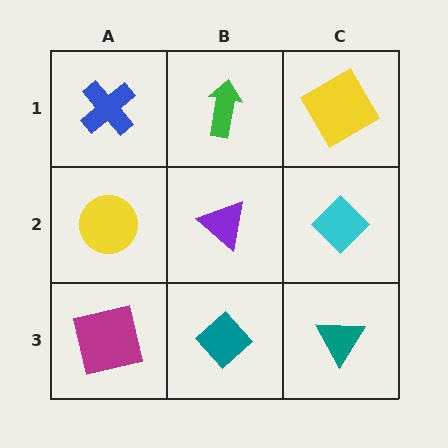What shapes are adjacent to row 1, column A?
A yellow circle (row 2, column A), a green arrow (row 1, column B).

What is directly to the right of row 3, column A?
A teal diamond.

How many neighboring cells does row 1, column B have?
3.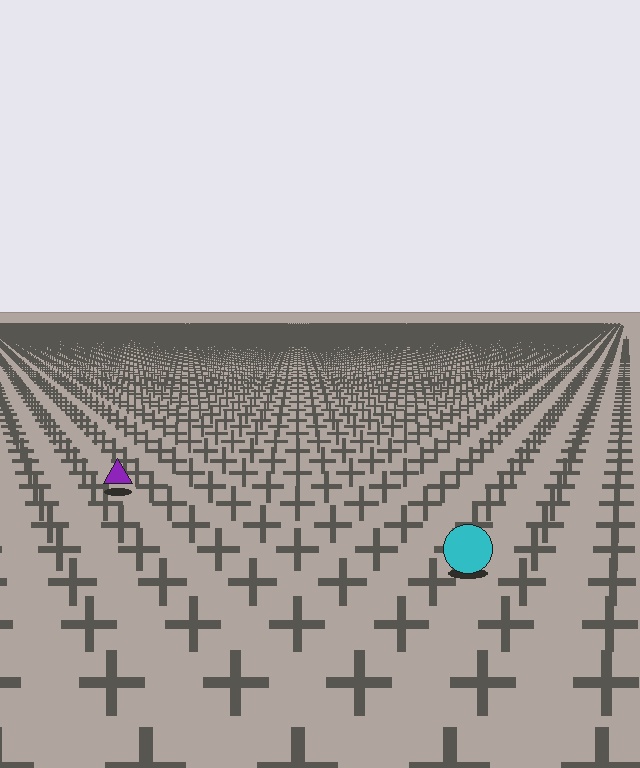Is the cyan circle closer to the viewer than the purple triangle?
Yes. The cyan circle is closer — you can tell from the texture gradient: the ground texture is coarser near it.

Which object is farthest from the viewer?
The purple triangle is farthest from the viewer. It appears smaller and the ground texture around it is denser.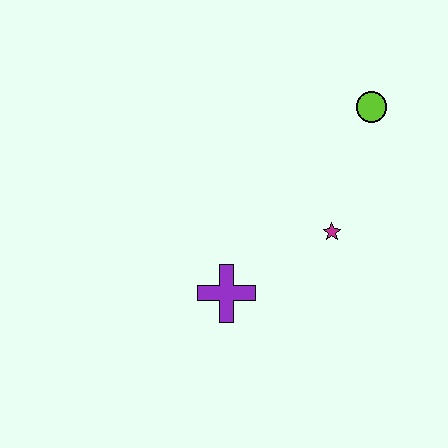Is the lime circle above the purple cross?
Yes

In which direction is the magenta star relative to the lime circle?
The magenta star is below the lime circle.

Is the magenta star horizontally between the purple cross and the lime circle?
Yes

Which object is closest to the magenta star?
The purple cross is closest to the magenta star.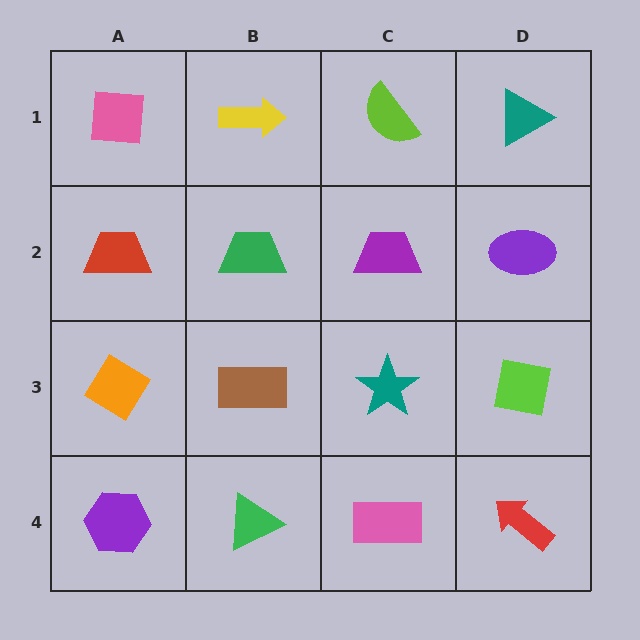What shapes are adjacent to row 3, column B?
A green trapezoid (row 2, column B), a green triangle (row 4, column B), an orange diamond (row 3, column A), a teal star (row 3, column C).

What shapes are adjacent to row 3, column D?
A purple ellipse (row 2, column D), a red arrow (row 4, column D), a teal star (row 3, column C).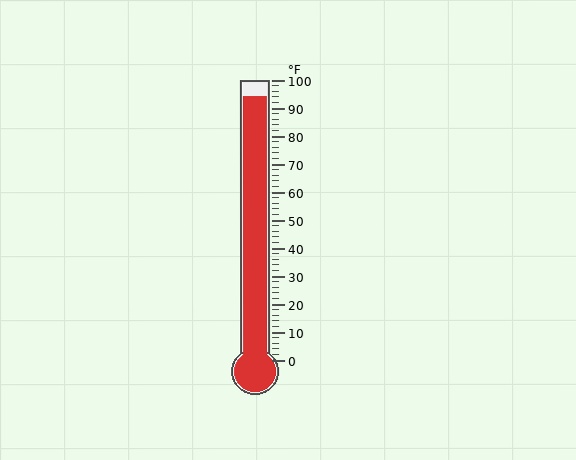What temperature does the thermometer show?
The thermometer shows approximately 94°F.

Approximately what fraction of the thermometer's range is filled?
The thermometer is filled to approximately 95% of its range.